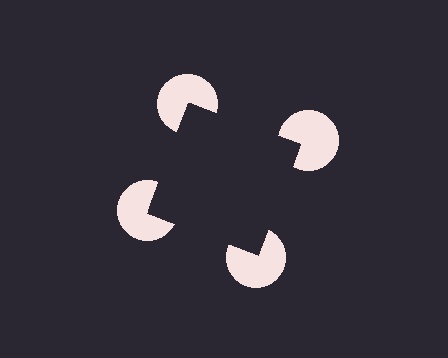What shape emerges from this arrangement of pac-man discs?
An illusory square — its edges are inferred from the aligned wedge cuts in the pac-man discs, not physically drawn.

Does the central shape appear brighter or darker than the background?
It typically appears slightly darker than the background, even though no actual brightness change is drawn.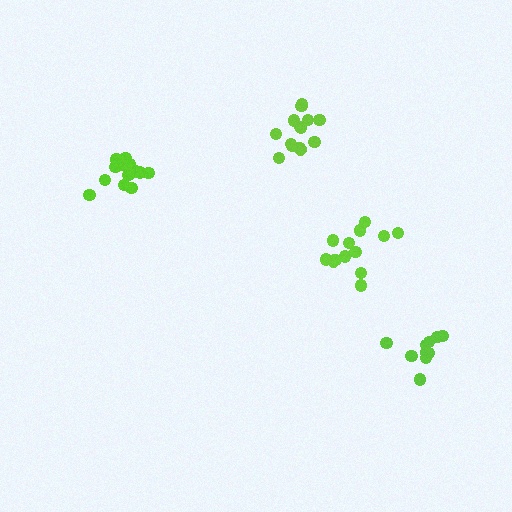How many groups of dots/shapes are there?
There are 4 groups.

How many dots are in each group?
Group 1: 16 dots, Group 2: 14 dots, Group 3: 14 dots, Group 4: 11 dots (55 total).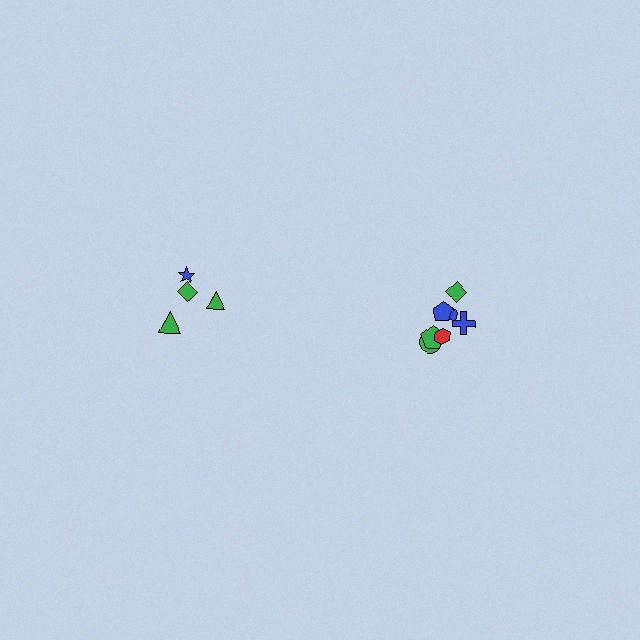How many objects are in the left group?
There are 4 objects.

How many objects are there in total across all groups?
There are 11 objects.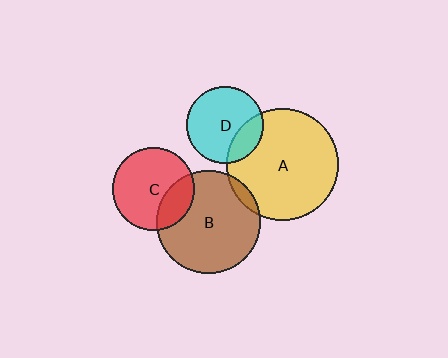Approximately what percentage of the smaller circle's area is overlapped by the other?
Approximately 5%.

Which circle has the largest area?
Circle A (yellow).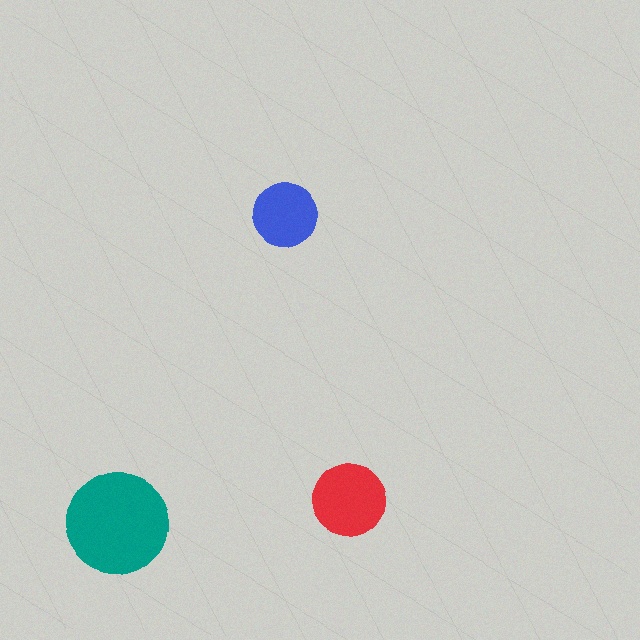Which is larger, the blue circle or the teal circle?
The teal one.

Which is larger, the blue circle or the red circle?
The red one.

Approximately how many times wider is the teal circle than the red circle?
About 1.5 times wider.